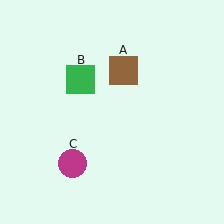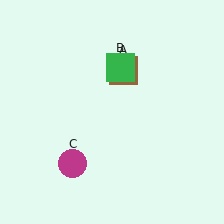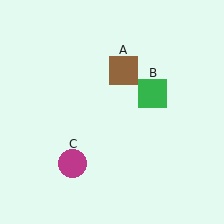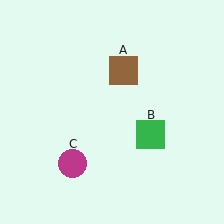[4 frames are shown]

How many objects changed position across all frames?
1 object changed position: green square (object B).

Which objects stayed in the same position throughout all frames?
Brown square (object A) and magenta circle (object C) remained stationary.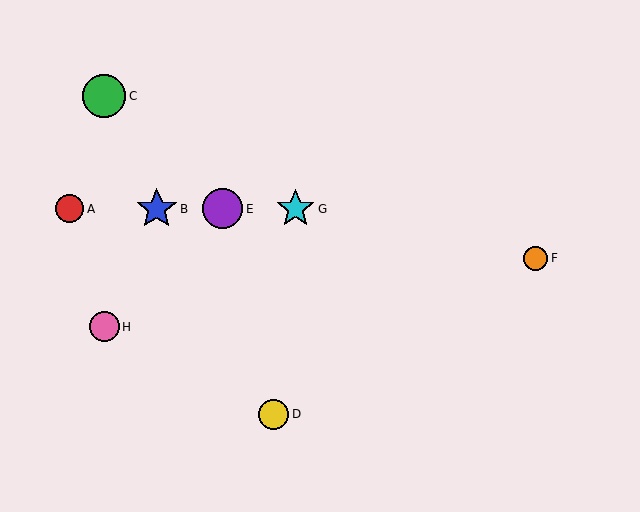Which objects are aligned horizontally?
Objects A, B, E, G are aligned horizontally.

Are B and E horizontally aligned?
Yes, both are at y≈209.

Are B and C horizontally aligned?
No, B is at y≈209 and C is at y≈96.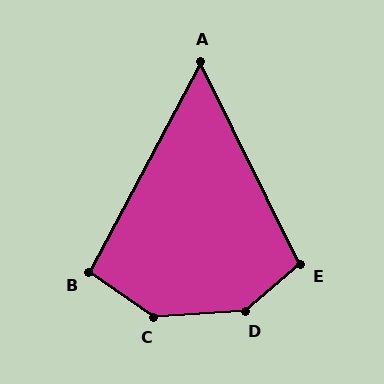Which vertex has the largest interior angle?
D, at approximately 143 degrees.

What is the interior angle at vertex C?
Approximately 142 degrees (obtuse).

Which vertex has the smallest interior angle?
A, at approximately 54 degrees.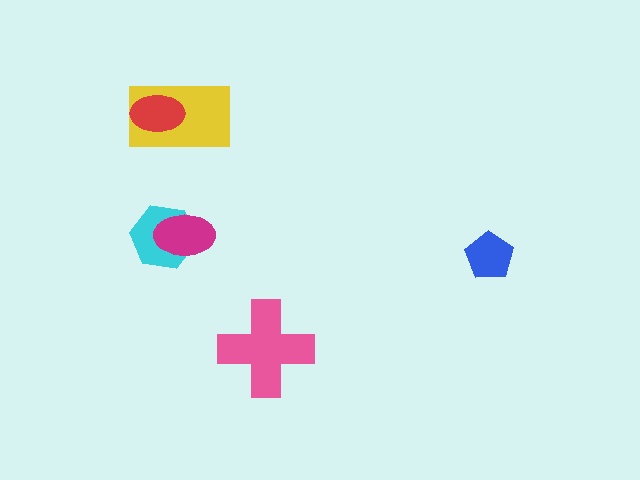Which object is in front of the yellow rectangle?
The red ellipse is in front of the yellow rectangle.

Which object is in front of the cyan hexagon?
The magenta ellipse is in front of the cyan hexagon.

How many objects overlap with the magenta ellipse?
1 object overlaps with the magenta ellipse.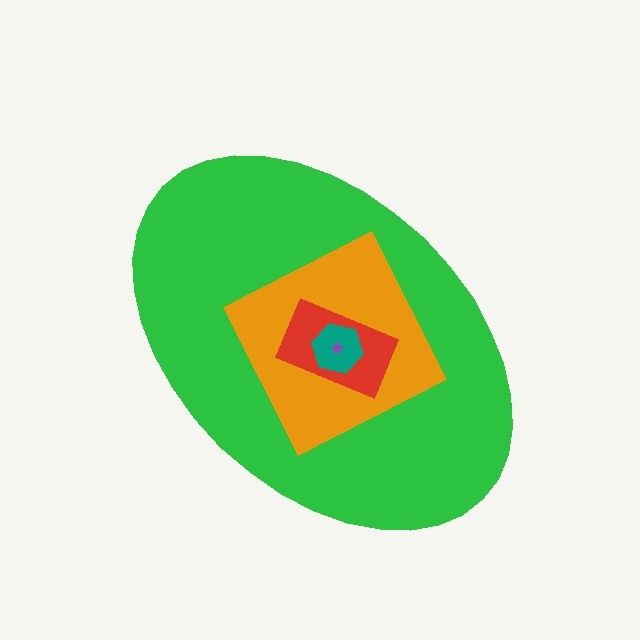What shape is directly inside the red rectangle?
The teal hexagon.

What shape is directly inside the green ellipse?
The orange square.